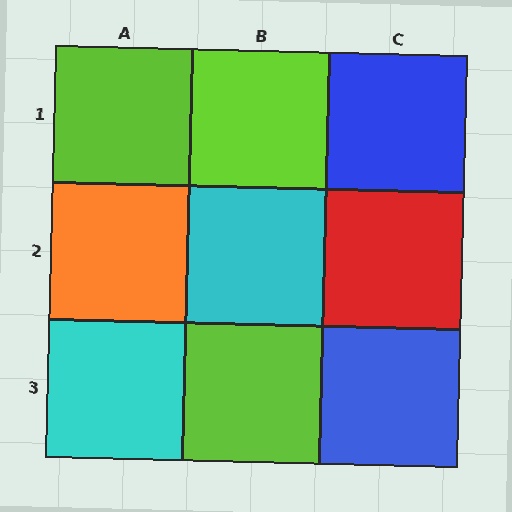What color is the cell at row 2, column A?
Orange.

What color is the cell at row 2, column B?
Cyan.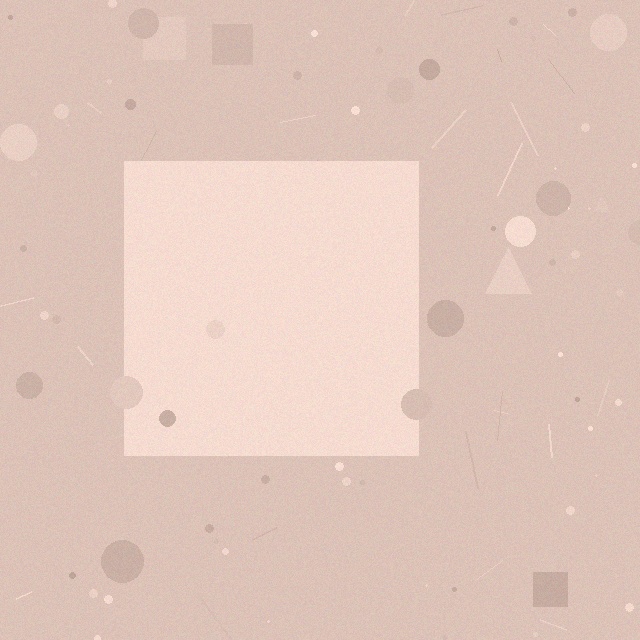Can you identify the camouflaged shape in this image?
The camouflaged shape is a square.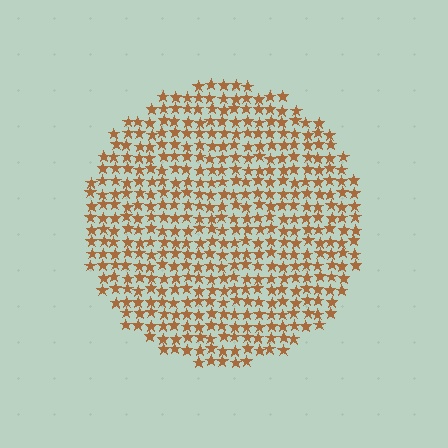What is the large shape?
The large shape is a circle.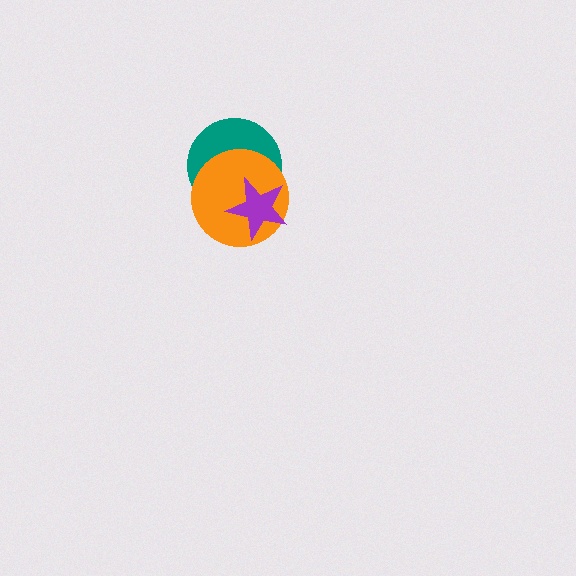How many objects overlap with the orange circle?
2 objects overlap with the orange circle.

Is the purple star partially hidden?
No, no other shape covers it.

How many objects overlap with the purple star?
2 objects overlap with the purple star.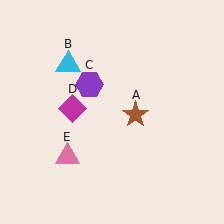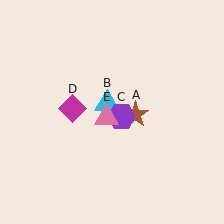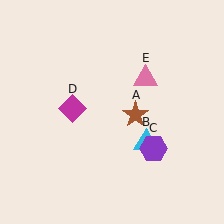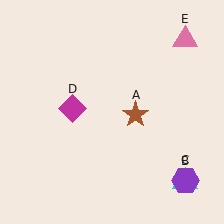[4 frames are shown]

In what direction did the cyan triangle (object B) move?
The cyan triangle (object B) moved down and to the right.